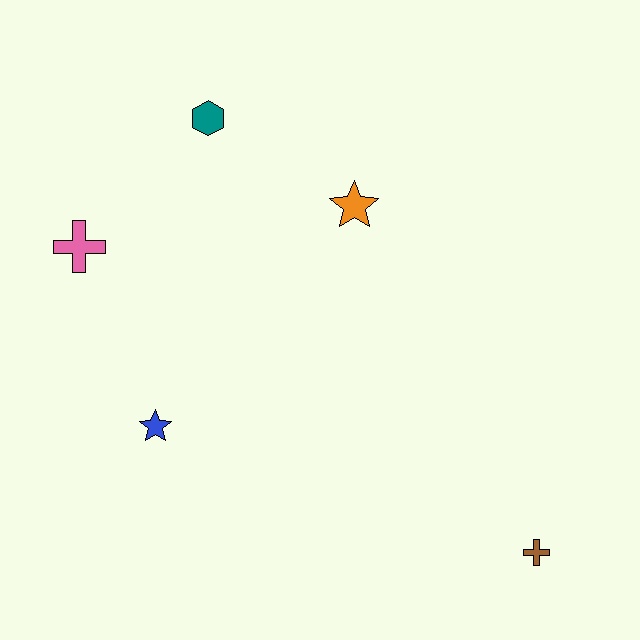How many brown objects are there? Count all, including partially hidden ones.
There is 1 brown object.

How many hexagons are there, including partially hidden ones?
There is 1 hexagon.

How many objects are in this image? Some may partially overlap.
There are 5 objects.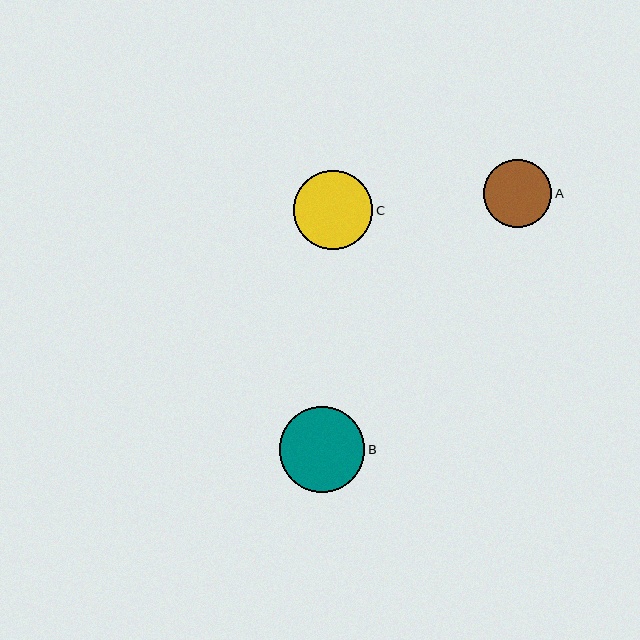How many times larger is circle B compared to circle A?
Circle B is approximately 1.3 times the size of circle A.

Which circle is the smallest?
Circle A is the smallest with a size of approximately 68 pixels.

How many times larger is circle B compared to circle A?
Circle B is approximately 1.3 times the size of circle A.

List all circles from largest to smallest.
From largest to smallest: B, C, A.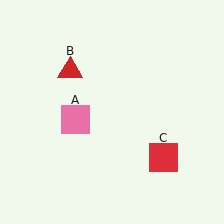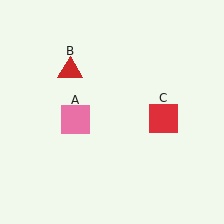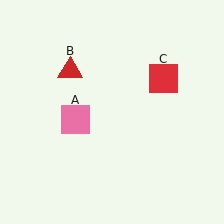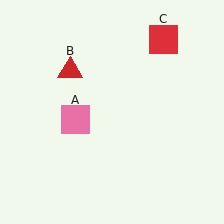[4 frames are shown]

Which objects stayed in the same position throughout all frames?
Pink square (object A) and red triangle (object B) remained stationary.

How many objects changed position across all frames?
1 object changed position: red square (object C).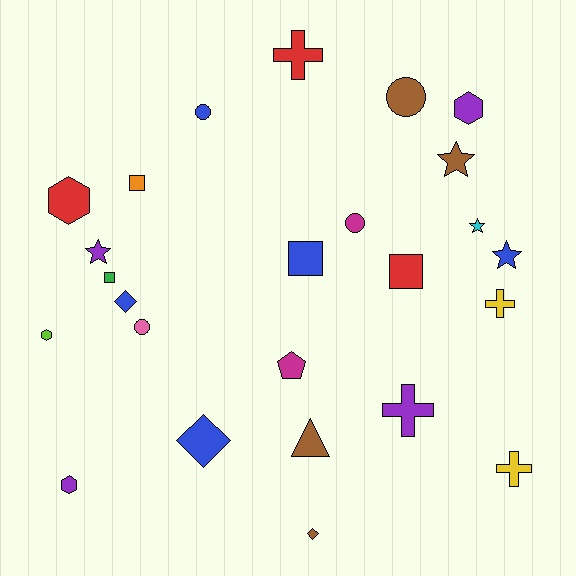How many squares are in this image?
There are 4 squares.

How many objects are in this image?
There are 25 objects.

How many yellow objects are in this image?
There are 2 yellow objects.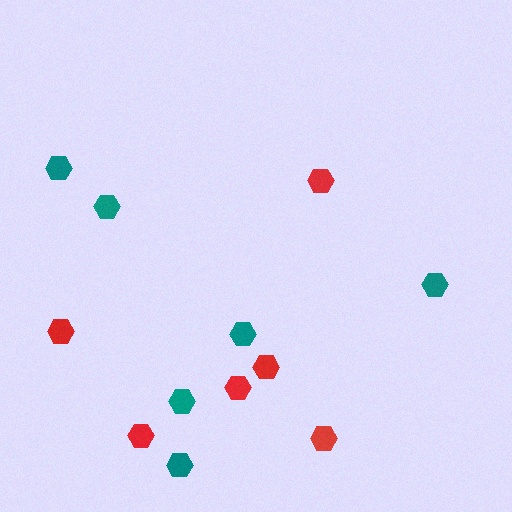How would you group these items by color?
There are 2 groups: one group of red hexagons (6) and one group of teal hexagons (6).